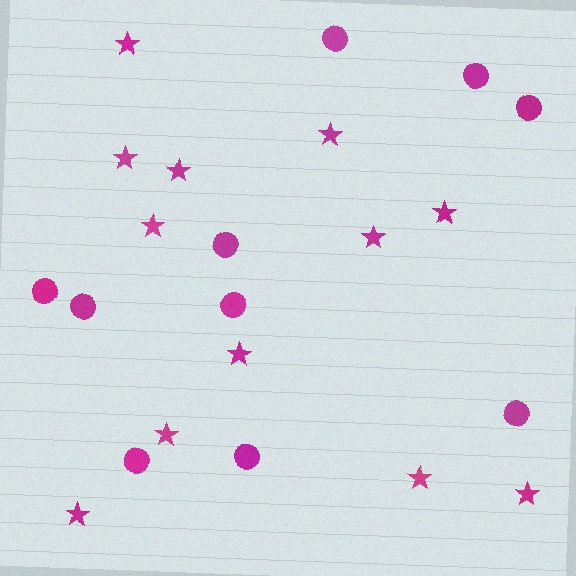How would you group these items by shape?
There are 2 groups: one group of stars (12) and one group of circles (10).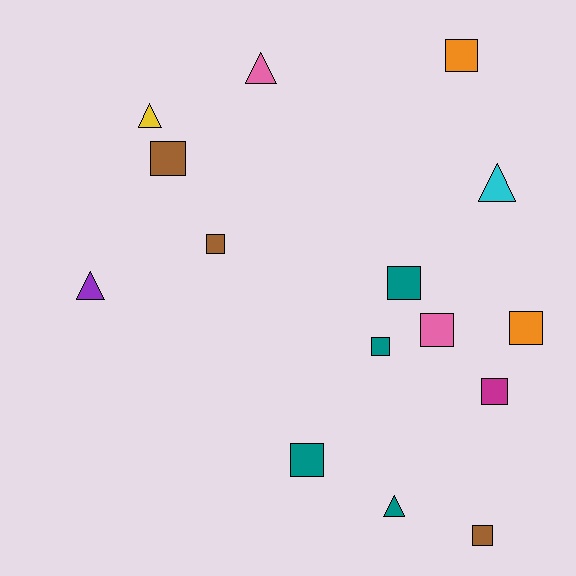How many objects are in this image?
There are 15 objects.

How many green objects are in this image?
There are no green objects.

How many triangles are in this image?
There are 5 triangles.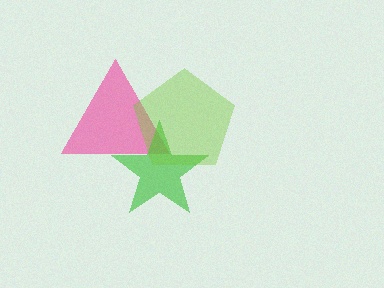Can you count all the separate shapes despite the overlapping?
Yes, there are 3 separate shapes.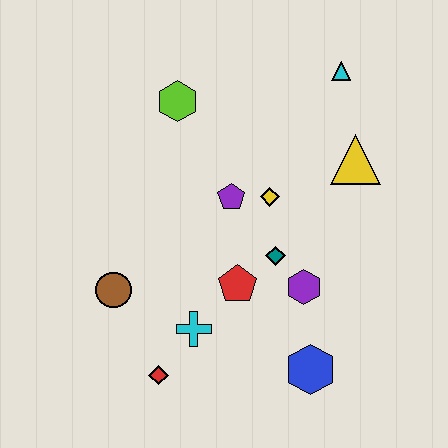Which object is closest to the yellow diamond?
The purple pentagon is closest to the yellow diamond.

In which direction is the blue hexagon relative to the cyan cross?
The blue hexagon is to the right of the cyan cross.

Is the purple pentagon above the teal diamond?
Yes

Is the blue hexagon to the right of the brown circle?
Yes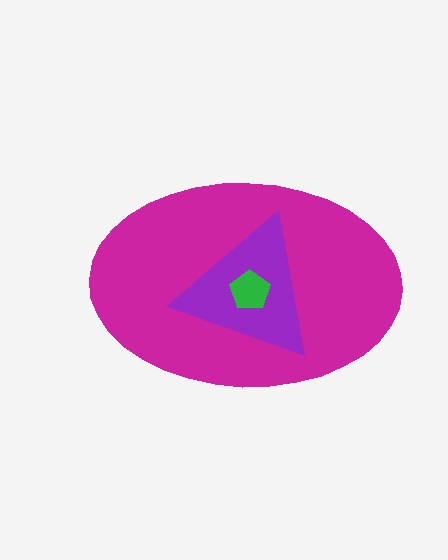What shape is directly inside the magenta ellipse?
The purple triangle.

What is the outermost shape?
The magenta ellipse.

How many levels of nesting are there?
3.